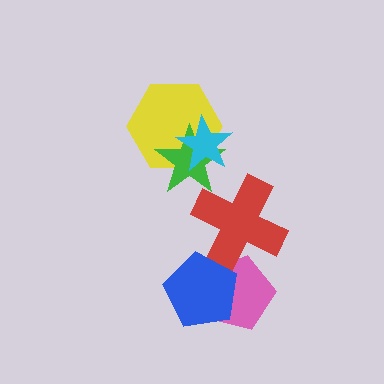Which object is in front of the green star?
The cyan star is in front of the green star.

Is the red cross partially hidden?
Yes, it is partially covered by another shape.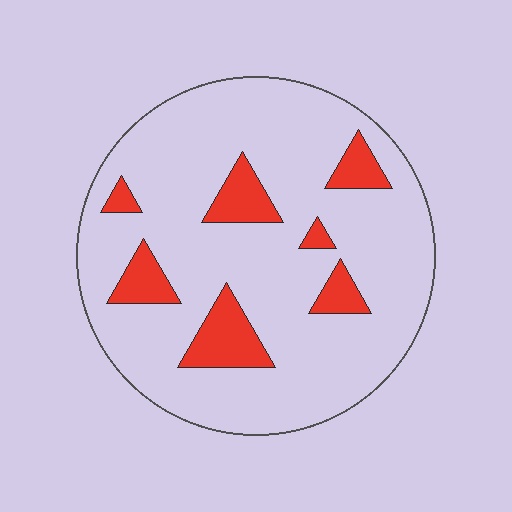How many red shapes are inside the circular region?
7.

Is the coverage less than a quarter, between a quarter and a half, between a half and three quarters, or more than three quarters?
Less than a quarter.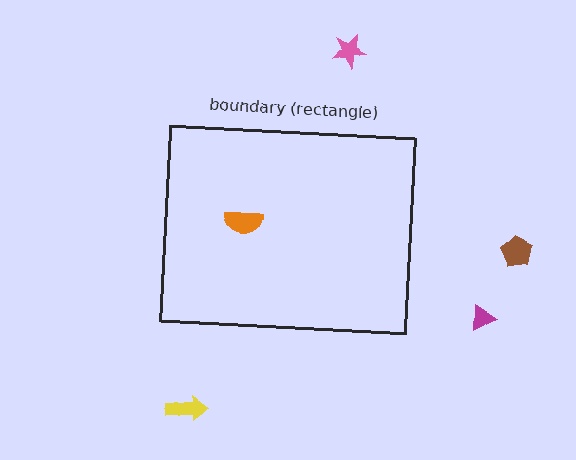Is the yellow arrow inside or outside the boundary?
Outside.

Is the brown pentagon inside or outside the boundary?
Outside.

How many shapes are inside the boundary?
1 inside, 4 outside.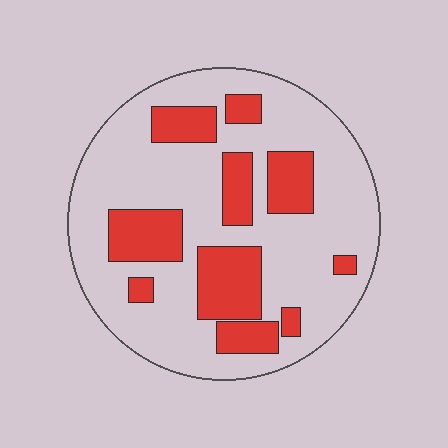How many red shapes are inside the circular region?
10.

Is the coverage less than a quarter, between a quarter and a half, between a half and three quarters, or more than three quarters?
Between a quarter and a half.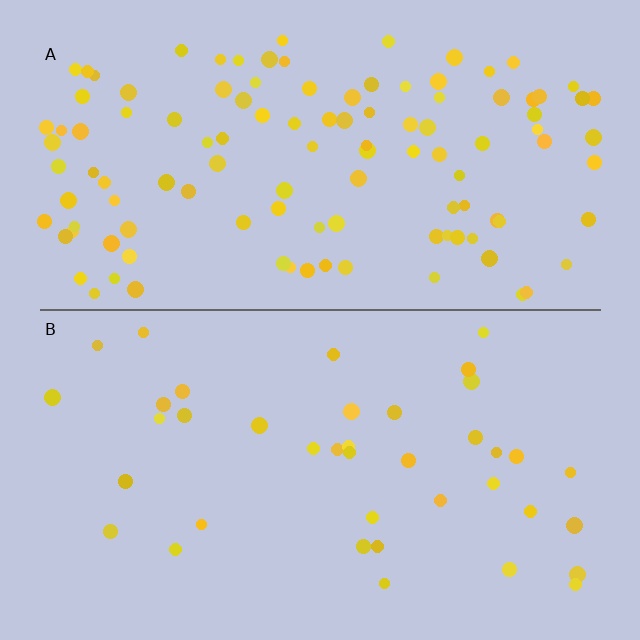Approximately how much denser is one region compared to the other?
Approximately 2.9× — region A over region B.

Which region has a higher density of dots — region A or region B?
A (the top).